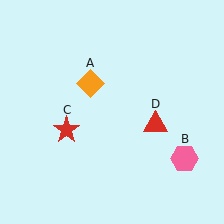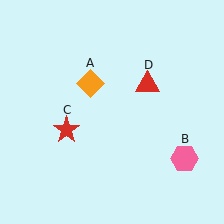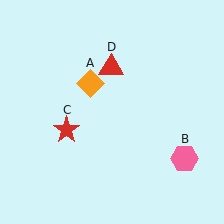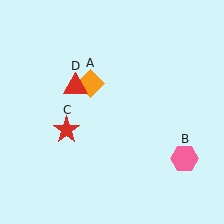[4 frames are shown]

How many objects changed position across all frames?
1 object changed position: red triangle (object D).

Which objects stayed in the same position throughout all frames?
Orange diamond (object A) and pink hexagon (object B) and red star (object C) remained stationary.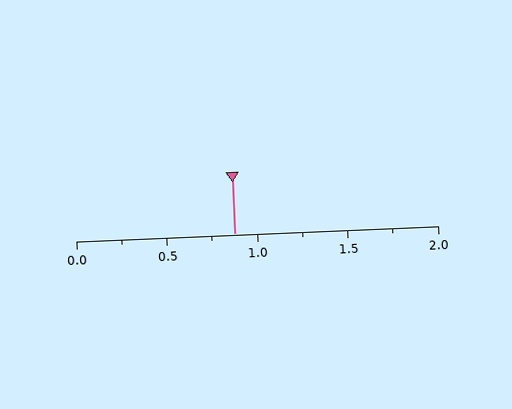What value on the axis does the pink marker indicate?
The marker indicates approximately 0.88.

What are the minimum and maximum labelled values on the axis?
The axis runs from 0.0 to 2.0.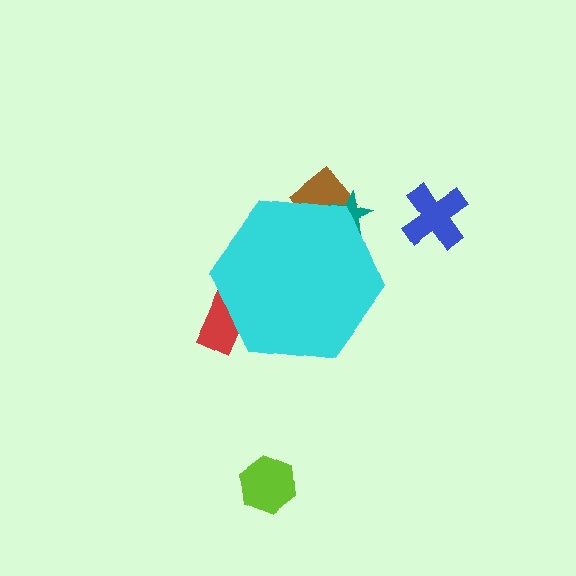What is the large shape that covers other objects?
A cyan hexagon.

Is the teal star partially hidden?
Yes, the teal star is partially hidden behind the cyan hexagon.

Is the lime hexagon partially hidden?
No, the lime hexagon is fully visible.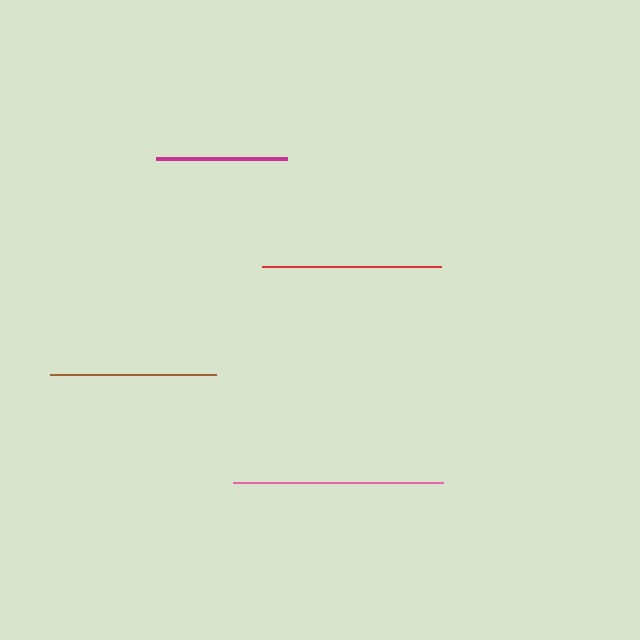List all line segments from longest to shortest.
From longest to shortest: pink, red, brown, magenta.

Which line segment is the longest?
The pink line is the longest at approximately 210 pixels.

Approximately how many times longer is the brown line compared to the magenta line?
The brown line is approximately 1.3 times the length of the magenta line.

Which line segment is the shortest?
The magenta line is the shortest at approximately 131 pixels.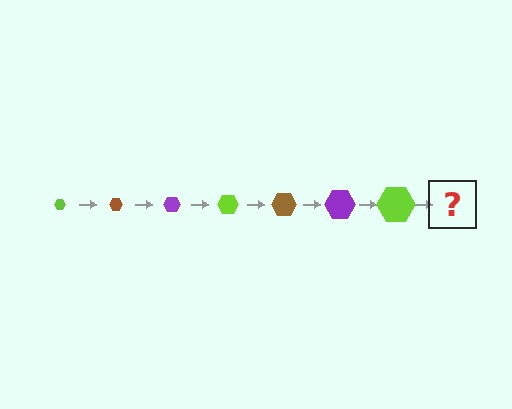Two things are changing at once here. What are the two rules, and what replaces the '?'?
The two rules are that the hexagon grows larger each step and the color cycles through lime, brown, and purple. The '?' should be a brown hexagon, larger than the previous one.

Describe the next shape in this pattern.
It should be a brown hexagon, larger than the previous one.